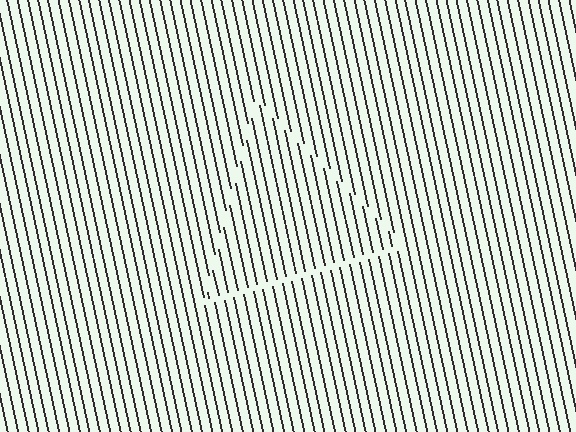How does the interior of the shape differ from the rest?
The interior of the shape contains the same grating, shifted by half a period — the contour is defined by the phase discontinuity where line-ends from the inner and outer gratings abut.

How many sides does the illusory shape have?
3 sides — the line-ends trace a triangle.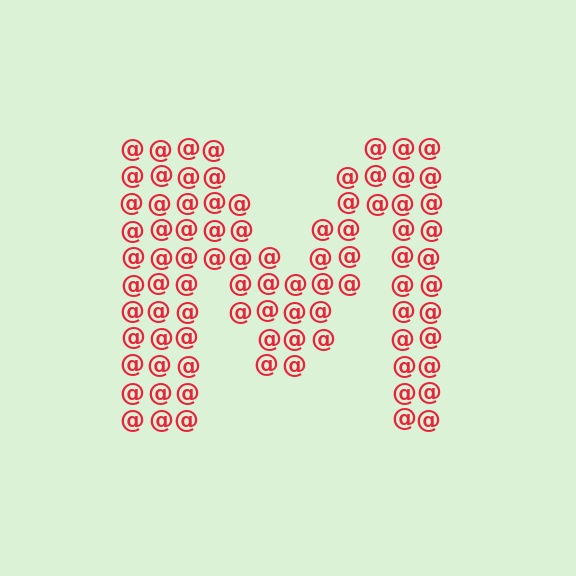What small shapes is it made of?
It is made of small at signs.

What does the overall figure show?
The overall figure shows the letter M.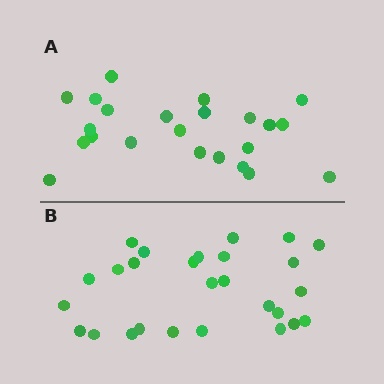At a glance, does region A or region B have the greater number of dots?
Region B (the bottom region) has more dots.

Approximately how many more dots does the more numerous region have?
Region B has about 4 more dots than region A.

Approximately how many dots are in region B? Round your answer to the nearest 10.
About 30 dots. (The exact count is 27, which rounds to 30.)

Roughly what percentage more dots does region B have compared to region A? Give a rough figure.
About 15% more.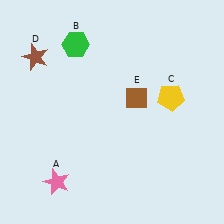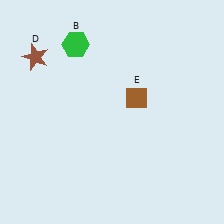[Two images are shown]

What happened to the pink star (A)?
The pink star (A) was removed in Image 2. It was in the bottom-left area of Image 1.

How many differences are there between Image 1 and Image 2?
There are 2 differences between the two images.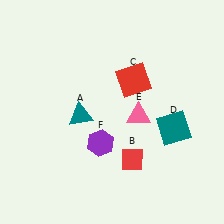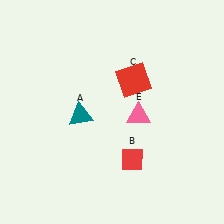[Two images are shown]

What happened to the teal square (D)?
The teal square (D) was removed in Image 2. It was in the bottom-right area of Image 1.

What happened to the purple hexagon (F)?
The purple hexagon (F) was removed in Image 2. It was in the bottom-left area of Image 1.